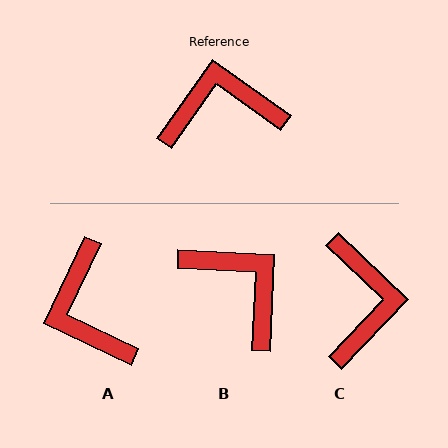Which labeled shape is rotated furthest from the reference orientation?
A, about 100 degrees away.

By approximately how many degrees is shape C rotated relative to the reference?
Approximately 99 degrees clockwise.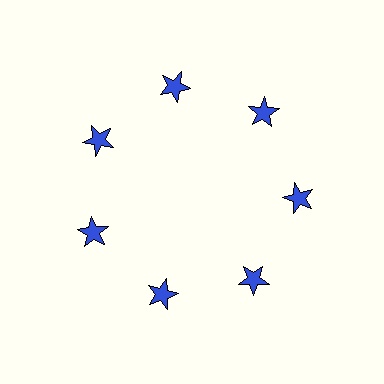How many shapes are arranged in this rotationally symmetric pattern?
There are 7 shapes, arranged in 7 groups of 1.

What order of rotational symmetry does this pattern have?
This pattern has 7-fold rotational symmetry.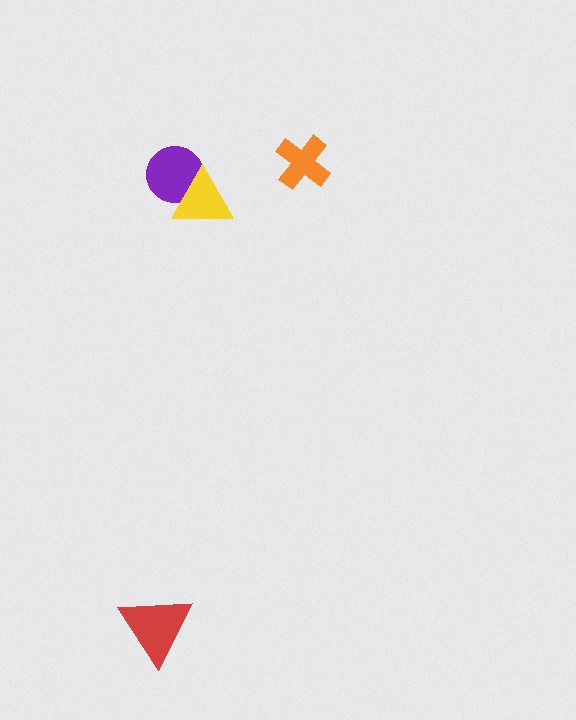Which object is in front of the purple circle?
The yellow triangle is in front of the purple circle.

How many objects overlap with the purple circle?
1 object overlaps with the purple circle.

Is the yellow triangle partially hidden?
No, no other shape covers it.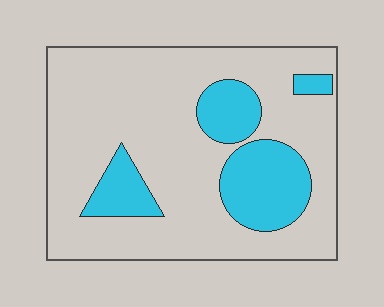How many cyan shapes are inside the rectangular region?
4.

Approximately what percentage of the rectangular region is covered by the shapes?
Approximately 25%.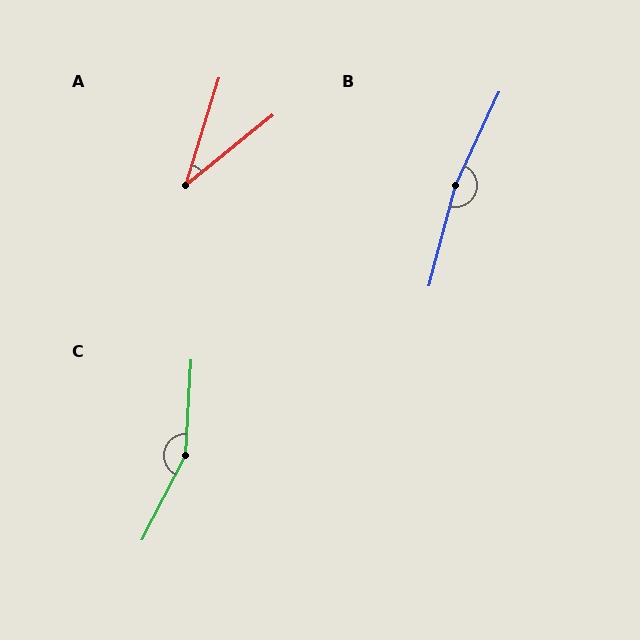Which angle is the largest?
B, at approximately 170 degrees.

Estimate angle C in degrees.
Approximately 156 degrees.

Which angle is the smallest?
A, at approximately 34 degrees.